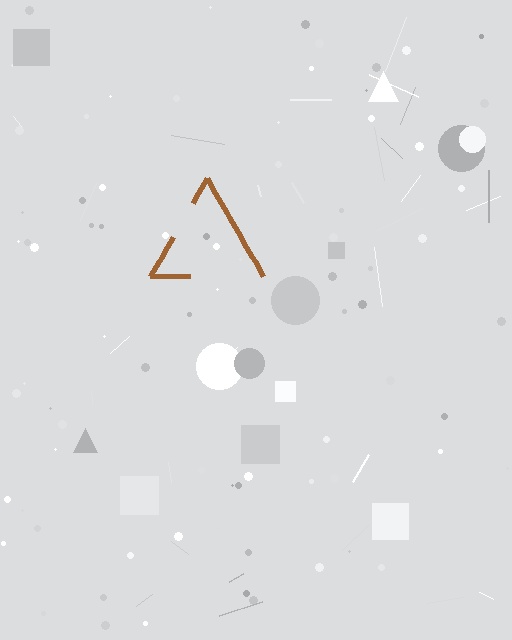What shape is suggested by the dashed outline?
The dashed outline suggests a triangle.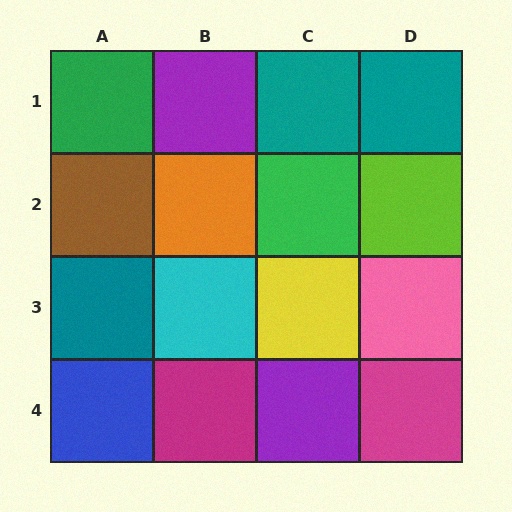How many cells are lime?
1 cell is lime.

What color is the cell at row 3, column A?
Teal.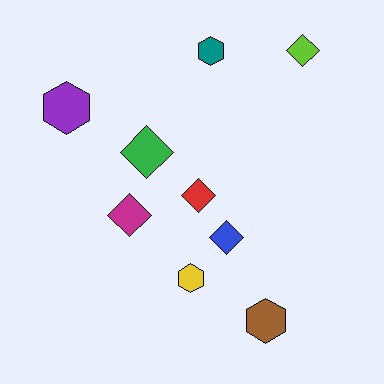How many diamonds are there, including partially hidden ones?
There are 5 diamonds.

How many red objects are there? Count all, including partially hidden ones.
There is 1 red object.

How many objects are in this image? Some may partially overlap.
There are 9 objects.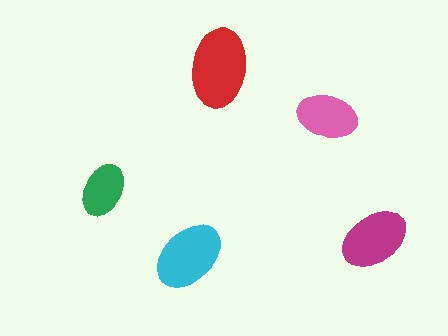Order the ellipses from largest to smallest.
the red one, the cyan one, the magenta one, the pink one, the green one.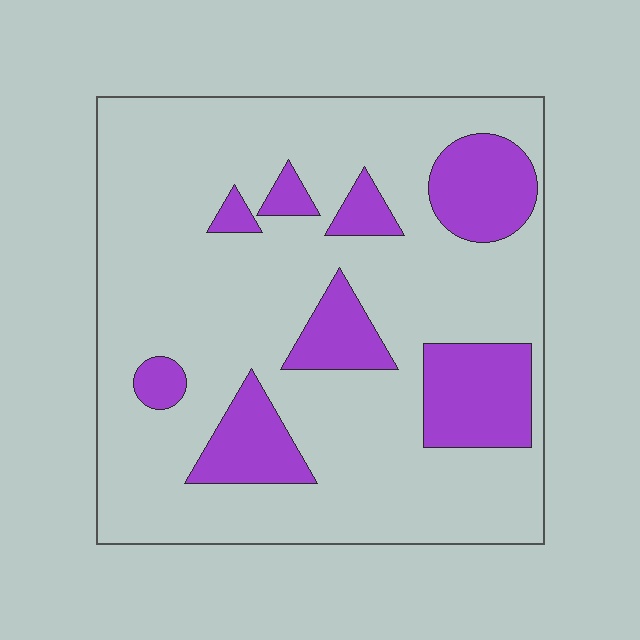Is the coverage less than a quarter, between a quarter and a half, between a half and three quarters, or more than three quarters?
Less than a quarter.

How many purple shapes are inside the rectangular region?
8.